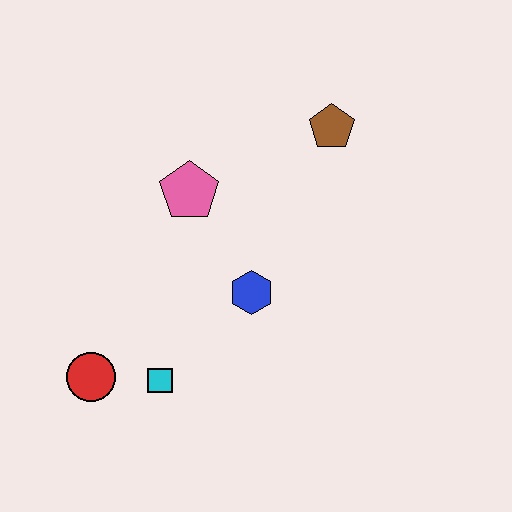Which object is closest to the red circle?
The cyan square is closest to the red circle.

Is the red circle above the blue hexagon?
No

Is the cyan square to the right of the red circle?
Yes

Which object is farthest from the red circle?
The brown pentagon is farthest from the red circle.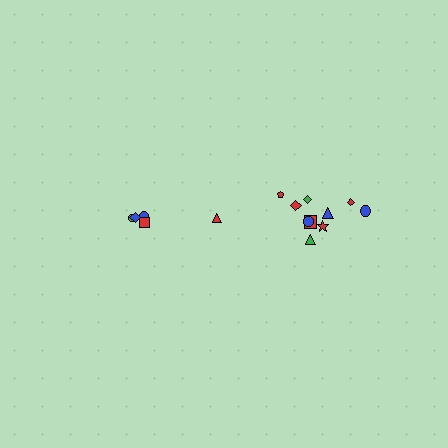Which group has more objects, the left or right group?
The right group.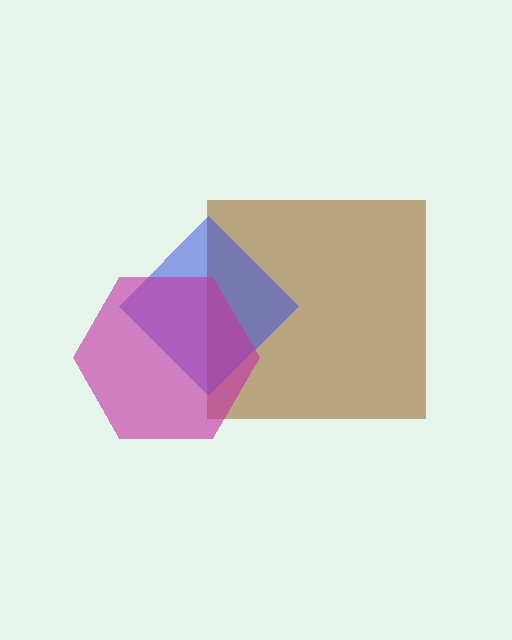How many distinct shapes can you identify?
There are 3 distinct shapes: a brown square, a blue diamond, a magenta hexagon.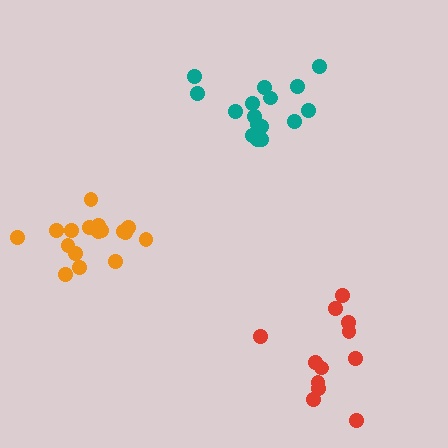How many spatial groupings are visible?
There are 3 spatial groupings.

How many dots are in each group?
Group 1: 12 dots, Group 2: 16 dots, Group 3: 17 dots (45 total).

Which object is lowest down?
The red cluster is bottommost.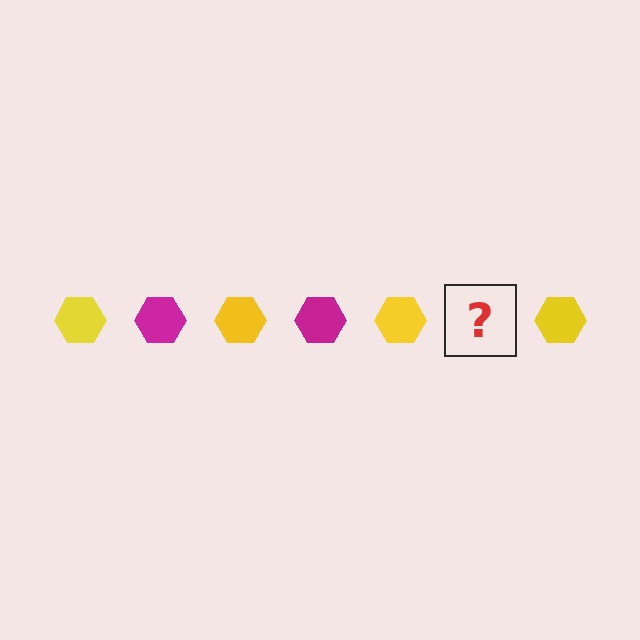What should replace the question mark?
The question mark should be replaced with a magenta hexagon.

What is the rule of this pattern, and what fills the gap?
The rule is that the pattern cycles through yellow, magenta hexagons. The gap should be filled with a magenta hexagon.